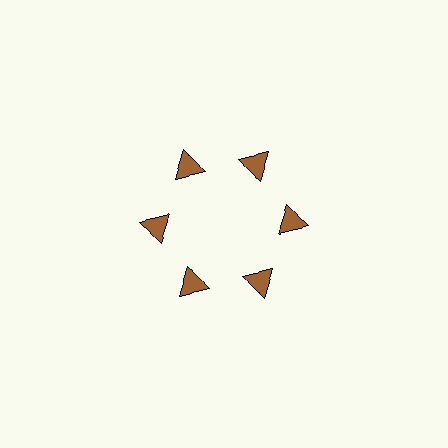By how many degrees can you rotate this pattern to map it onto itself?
The pattern maps onto itself every 60 degrees of rotation.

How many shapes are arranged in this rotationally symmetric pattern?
There are 6 shapes, arranged in 6 groups of 1.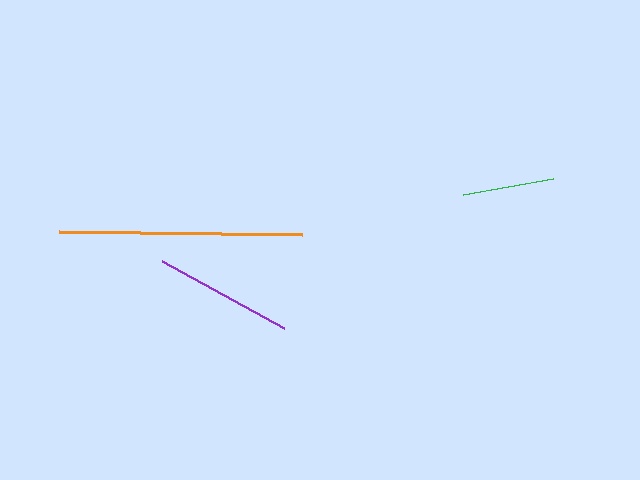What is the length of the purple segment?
The purple segment is approximately 139 pixels long.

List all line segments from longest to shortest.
From longest to shortest: orange, purple, green.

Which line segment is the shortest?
The green line is the shortest at approximately 92 pixels.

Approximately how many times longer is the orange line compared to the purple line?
The orange line is approximately 1.7 times the length of the purple line.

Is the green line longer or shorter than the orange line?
The orange line is longer than the green line.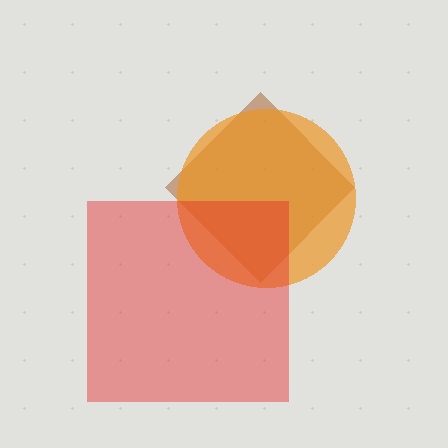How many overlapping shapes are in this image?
There are 3 overlapping shapes in the image.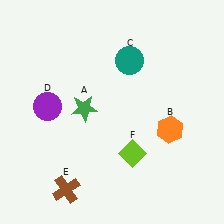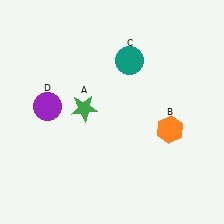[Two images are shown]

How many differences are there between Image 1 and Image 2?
There are 2 differences between the two images.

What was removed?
The brown cross (E), the lime diamond (F) were removed in Image 2.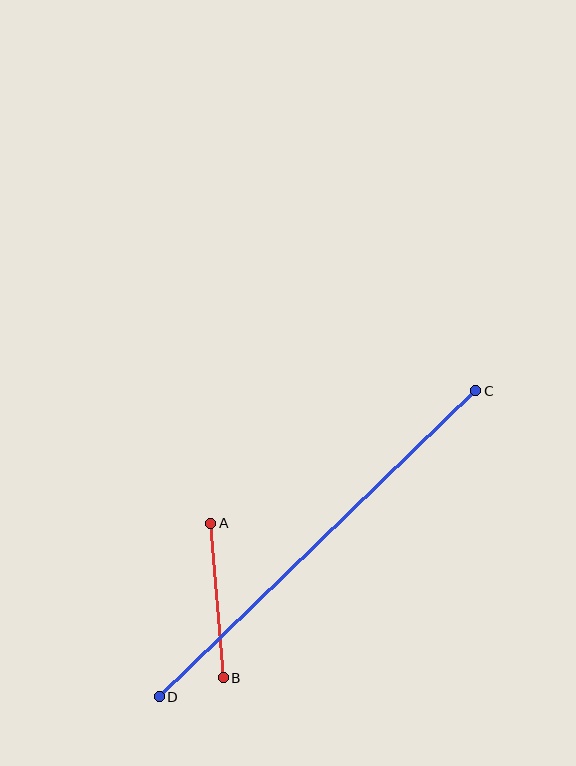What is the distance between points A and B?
The distance is approximately 155 pixels.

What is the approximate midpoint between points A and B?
The midpoint is at approximately (217, 600) pixels.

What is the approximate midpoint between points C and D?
The midpoint is at approximately (317, 544) pixels.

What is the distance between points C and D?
The distance is approximately 440 pixels.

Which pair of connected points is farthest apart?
Points C and D are farthest apart.